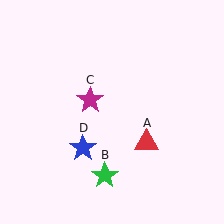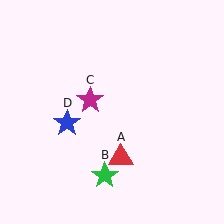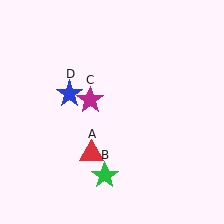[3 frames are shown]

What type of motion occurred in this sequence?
The red triangle (object A), blue star (object D) rotated clockwise around the center of the scene.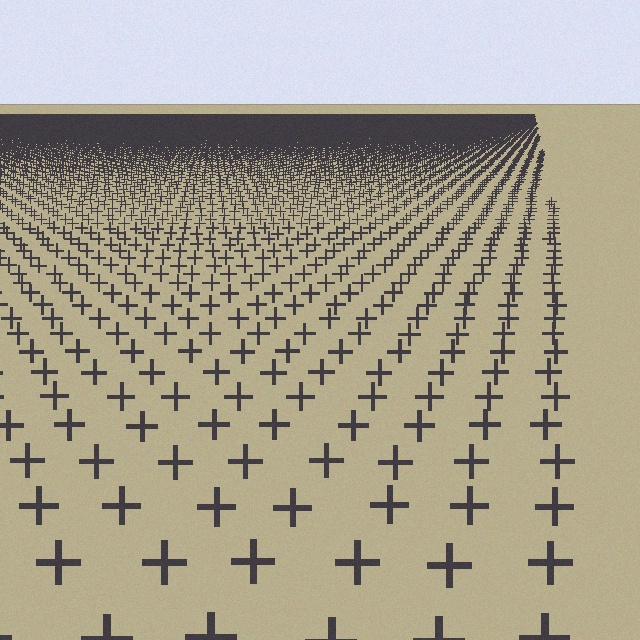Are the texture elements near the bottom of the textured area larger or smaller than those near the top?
Larger. Near the bottom, elements are closer to the viewer and appear at a bigger on-screen size.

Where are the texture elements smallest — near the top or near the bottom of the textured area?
Near the top.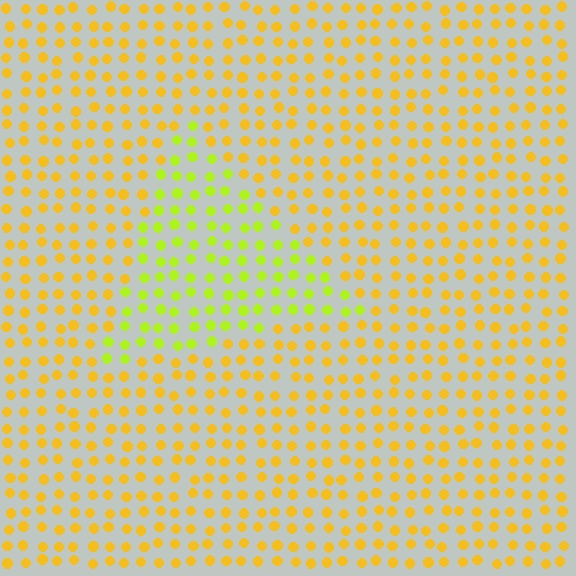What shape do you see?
I see a triangle.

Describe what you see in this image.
The image is filled with small yellow elements in a uniform arrangement. A triangle-shaped region is visible where the elements are tinted to a slightly different hue, forming a subtle color boundary.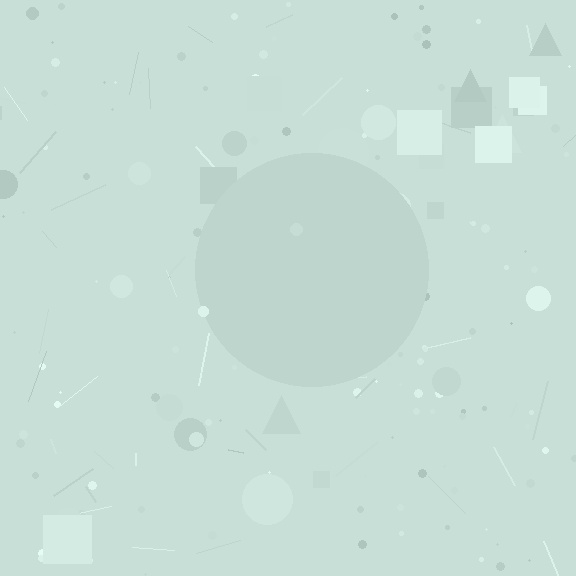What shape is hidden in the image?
A circle is hidden in the image.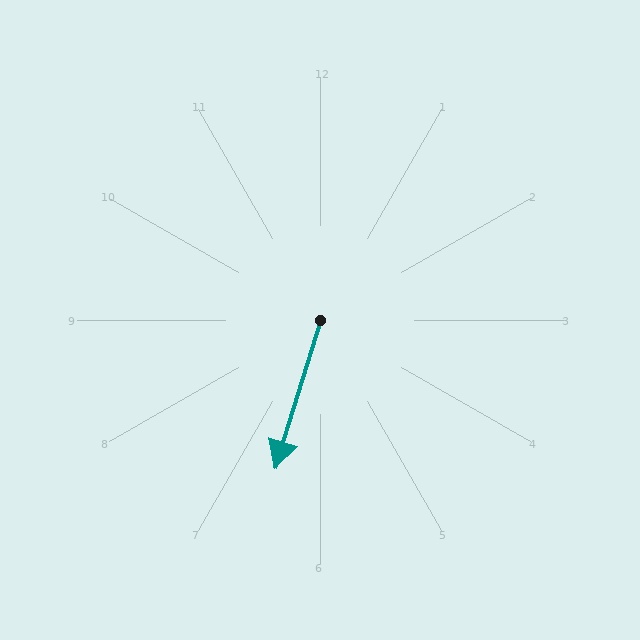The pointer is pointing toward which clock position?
Roughly 7 o'clock.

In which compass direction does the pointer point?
South.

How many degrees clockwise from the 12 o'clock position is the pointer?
Approximately 197 degrees.